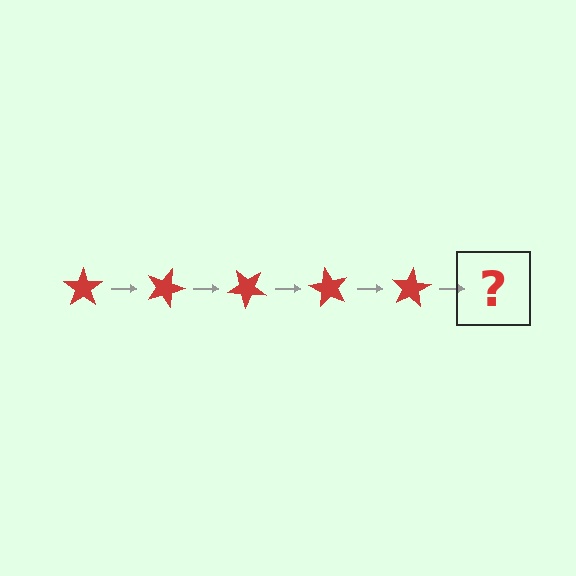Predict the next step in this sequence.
The next step is a red star rotated 100 degrees.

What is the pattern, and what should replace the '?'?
The pattern is that the star rotates 20 degrees each step. The '?' should be a red star rotated 100 degrees.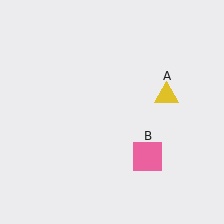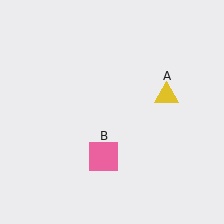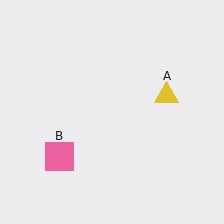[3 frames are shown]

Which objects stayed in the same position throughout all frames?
Yellow triangle (object A) remained stationary.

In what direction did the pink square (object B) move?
The pink square (object B) moved left.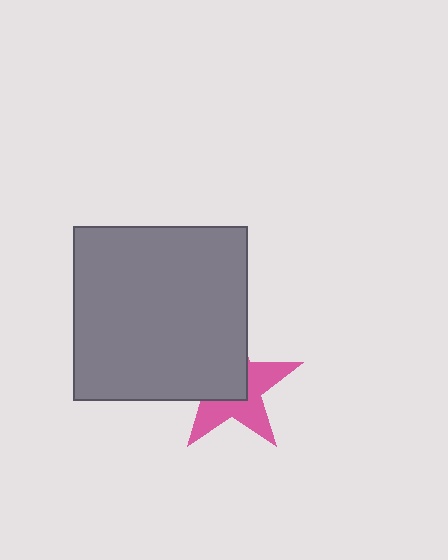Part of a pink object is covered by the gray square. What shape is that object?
It is a star.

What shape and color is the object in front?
The object in front is a gray square.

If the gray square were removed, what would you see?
You would see the complete pink star.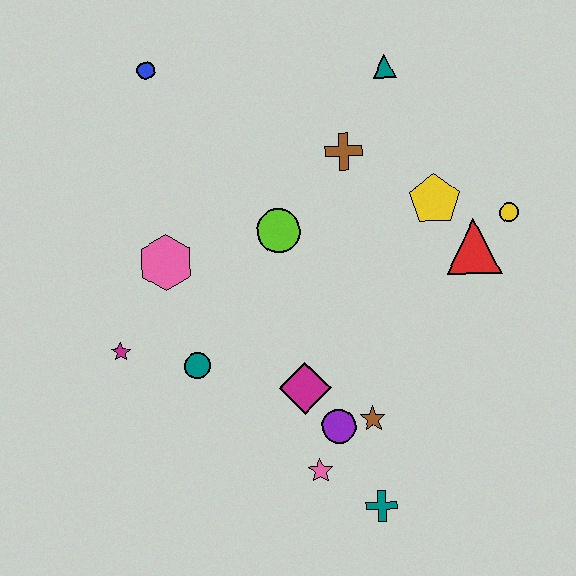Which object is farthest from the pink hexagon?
The yellow circle is farthest from the pink hexagon.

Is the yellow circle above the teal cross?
Yes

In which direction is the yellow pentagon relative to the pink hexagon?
The yellow pentagon is to the right of the pink hexagon.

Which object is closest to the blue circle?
The pink hexagon is closest to the blue circle.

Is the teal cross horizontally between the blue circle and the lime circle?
No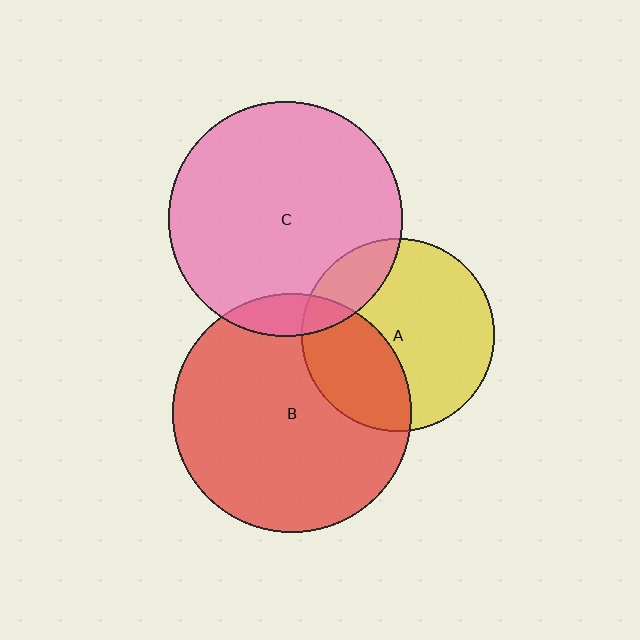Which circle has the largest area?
Circle B (red).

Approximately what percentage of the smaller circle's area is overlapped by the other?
Approximately 15%.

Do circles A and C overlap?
Yes.